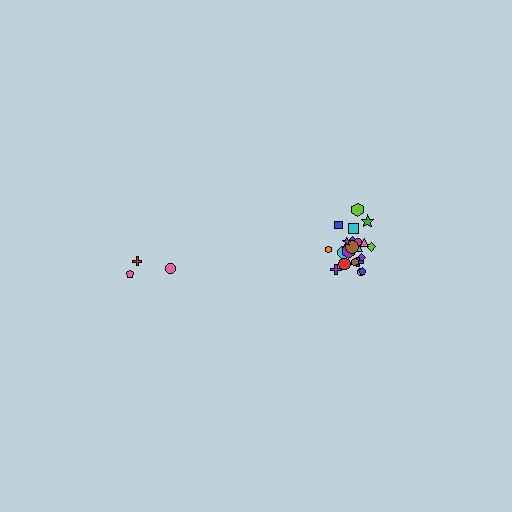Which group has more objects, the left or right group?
The right group.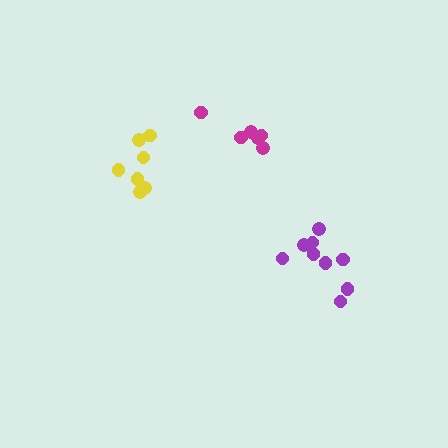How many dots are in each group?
Group 1: 9 dots, Group 2: 6 dots, Group 3: 7 dots (22 total).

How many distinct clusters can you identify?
There are 3 distinct clusters.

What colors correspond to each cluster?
The clusters are colored: purple, magenta, yellow.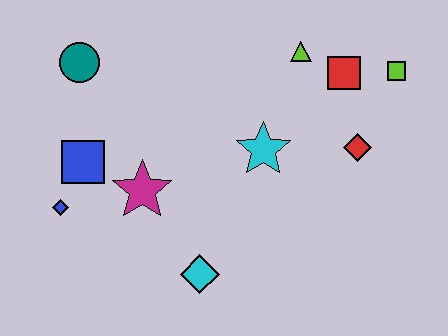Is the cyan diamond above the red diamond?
No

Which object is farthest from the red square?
The blue diamond is farthest from the red square.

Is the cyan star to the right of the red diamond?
No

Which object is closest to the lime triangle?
The red square is closest to the lime triangle.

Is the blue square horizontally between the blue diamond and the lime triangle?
Yes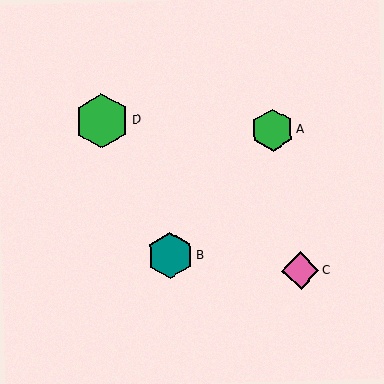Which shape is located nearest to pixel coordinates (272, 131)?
The green hexagon (labeled A) at (272, 130) is nearest to that location.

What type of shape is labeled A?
Shape A is a green hexagon.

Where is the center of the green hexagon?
The center of the green hexagon is at (102, 121).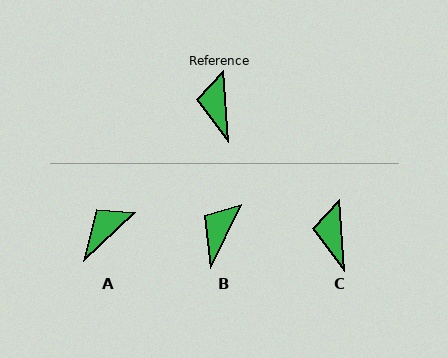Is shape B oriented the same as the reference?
No, it is off by about 30 degrees.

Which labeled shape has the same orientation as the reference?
C.